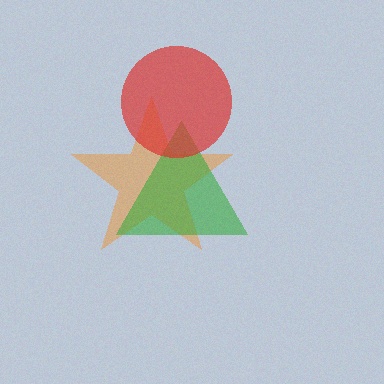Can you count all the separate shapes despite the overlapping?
Yes, there are 3 separate shapes.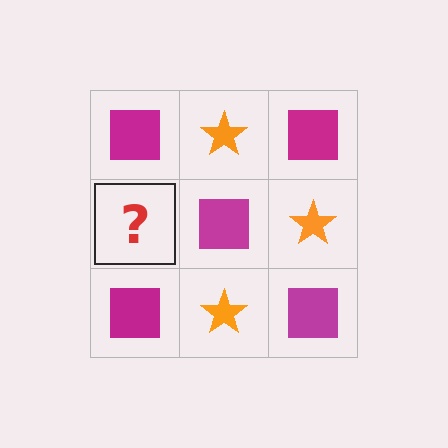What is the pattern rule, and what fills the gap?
The rule is that it alternates magenta square and orange star in a checkerboard pattern. The gap should be filled with an orange star.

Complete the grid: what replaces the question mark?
The question mark should be replaced with an orange star.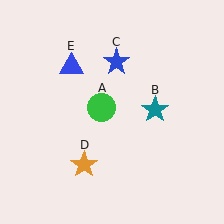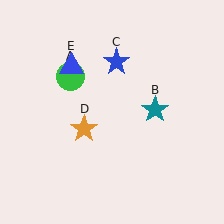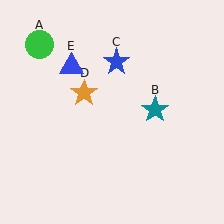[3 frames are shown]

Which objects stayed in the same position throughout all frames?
Teal star (object B) and blue star (object C) and blue triangle (object E) remained stationary.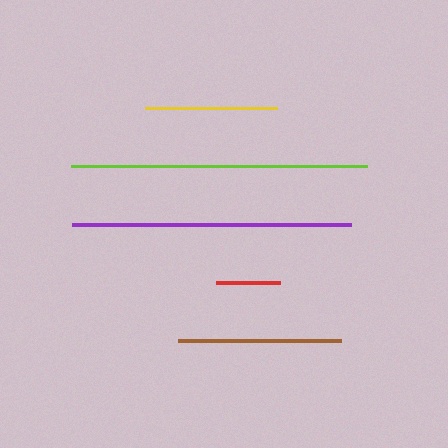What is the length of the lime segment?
The lime segment is approximately 296 pixels long.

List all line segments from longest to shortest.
From longest to shortest: lime, purple, brown, yellow, red.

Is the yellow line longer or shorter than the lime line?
The lime line is longer than the yellow line.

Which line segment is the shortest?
The red line is the shortest at approximately 63 pixels.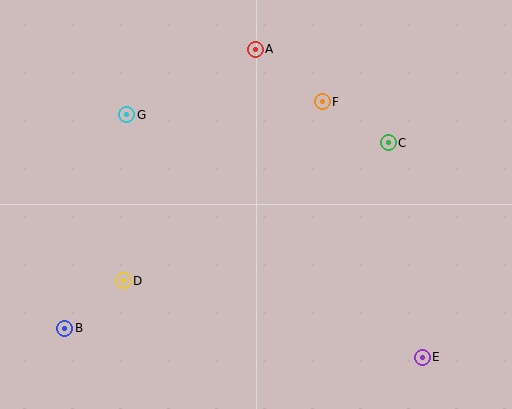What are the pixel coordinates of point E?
Point E is at (422, 357).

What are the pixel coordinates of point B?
Point B is at (65, 328).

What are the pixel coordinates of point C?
Point C is at (388, 143).